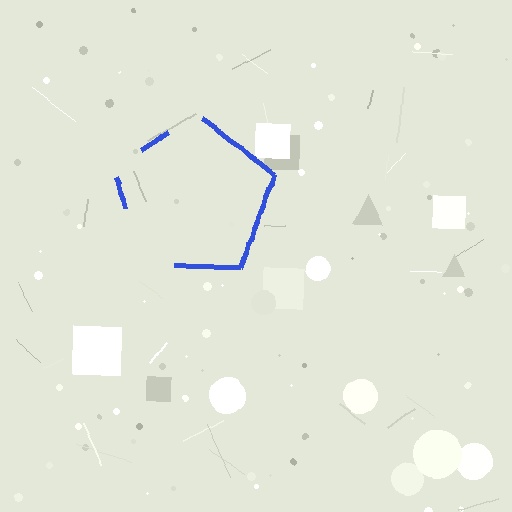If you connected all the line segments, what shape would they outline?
They would outline a pentagon.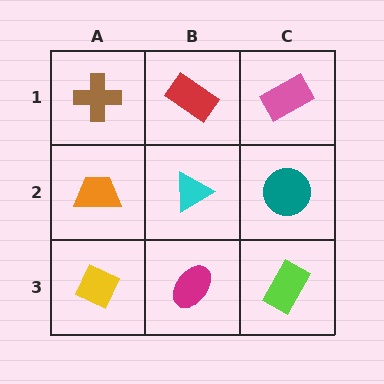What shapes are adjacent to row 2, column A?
A brown cross (row 1, column A), a yellow diamond (row 3, column A), a cyan triangle (row 2, column B).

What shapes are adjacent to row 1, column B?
A cyan triangle (row 2, column B), a brown cross (row 1, column A), a pink rectangle (row 1, column C).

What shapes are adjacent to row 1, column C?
A teal circle (row 2, column C), a red rectangle (row 1, column B).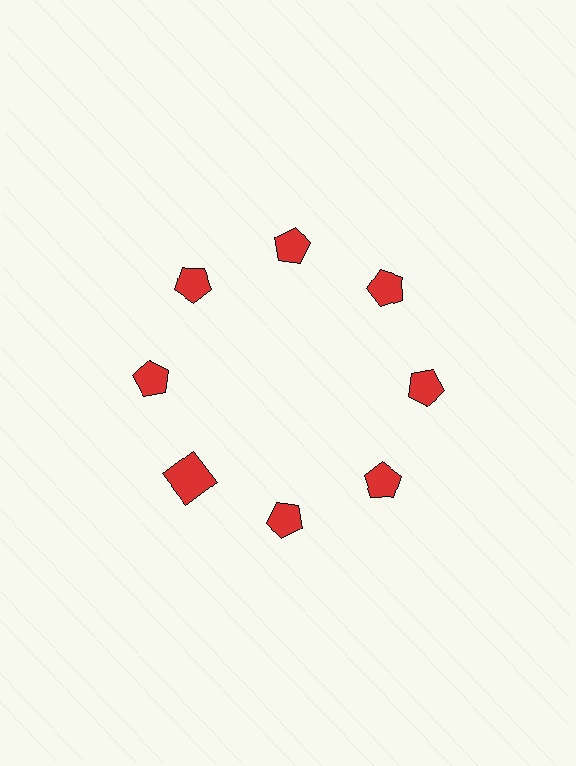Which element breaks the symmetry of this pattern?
The red square at roughly the 8 o'clock position breaks the symmetry. All other shapes are red pentagons.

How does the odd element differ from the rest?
It has a different shape: square instead of pentagon.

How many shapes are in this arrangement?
There are 8 shapes arranged in a ring pattern.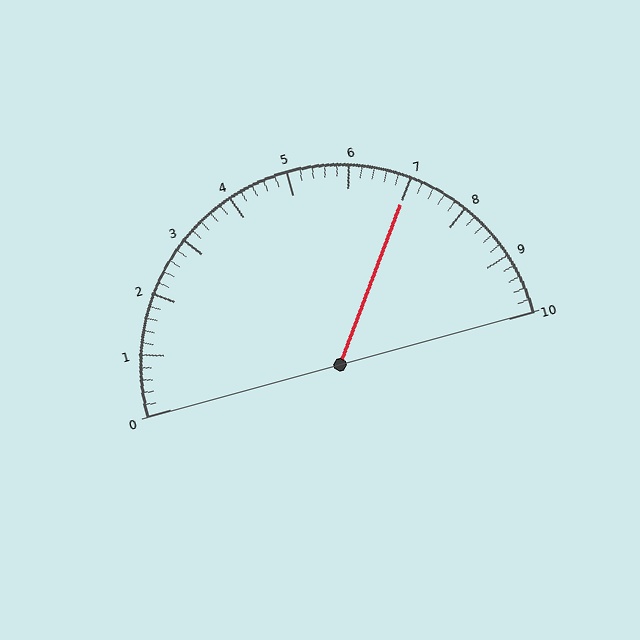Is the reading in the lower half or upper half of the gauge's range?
The reading is in the upper half of the range (0 to 10).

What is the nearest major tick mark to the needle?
The nearest major tick mark is 7.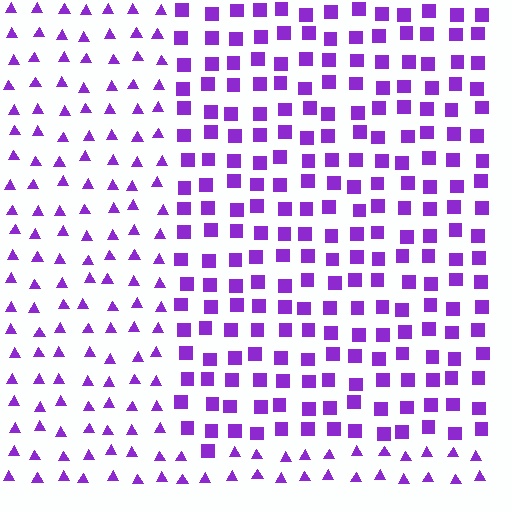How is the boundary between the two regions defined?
The boundary is defined by a change in element shape: squares inside vs. triangles outside. All elements share the same color and spacing.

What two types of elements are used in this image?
The image uses squares inside the rectangle region and triangles outside it.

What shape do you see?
I see a rectangle.